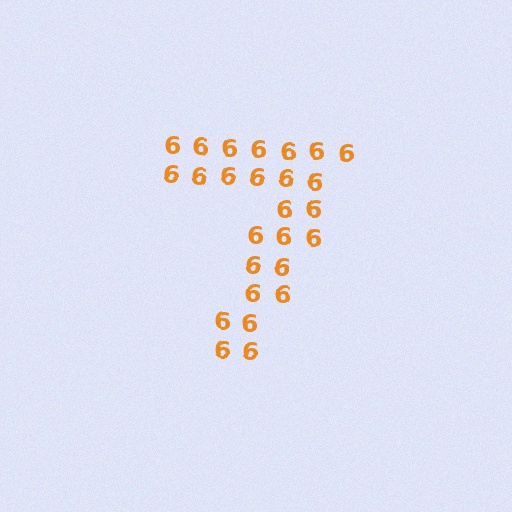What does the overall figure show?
The overall figure shows the digit 7.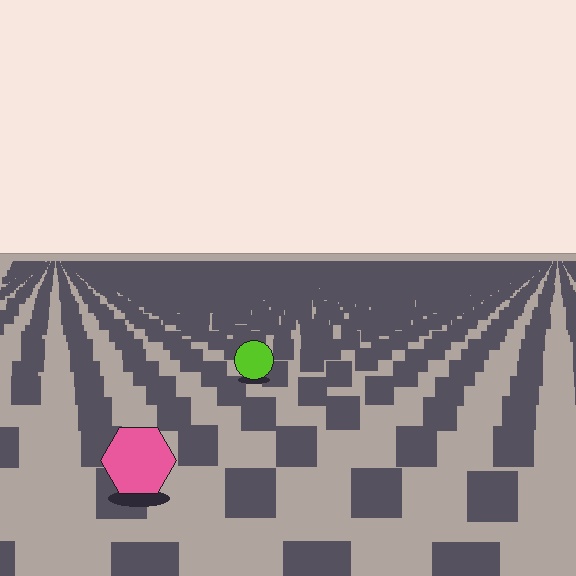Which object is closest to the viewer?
The pink hexagon is closest. The texture marks near it are larger and more spread out.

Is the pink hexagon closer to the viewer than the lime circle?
Yes. The pink hexagon is closer — you can tell from the texture gradient: the ground texture is coarser near it.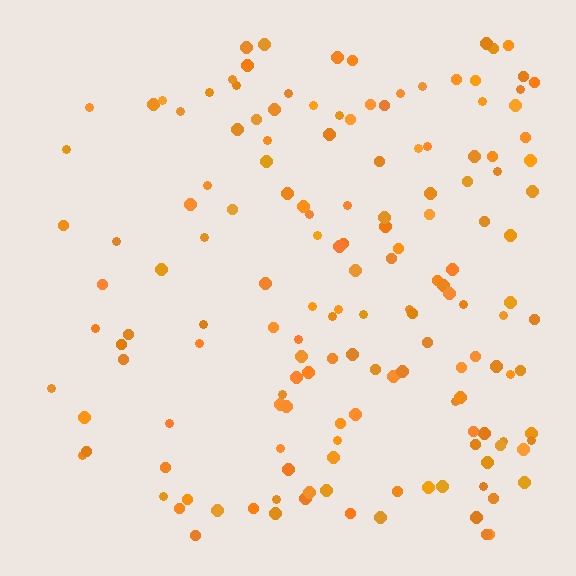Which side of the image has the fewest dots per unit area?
The left.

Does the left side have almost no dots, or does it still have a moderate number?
Still a moderate number, just noticeably fewer than the right.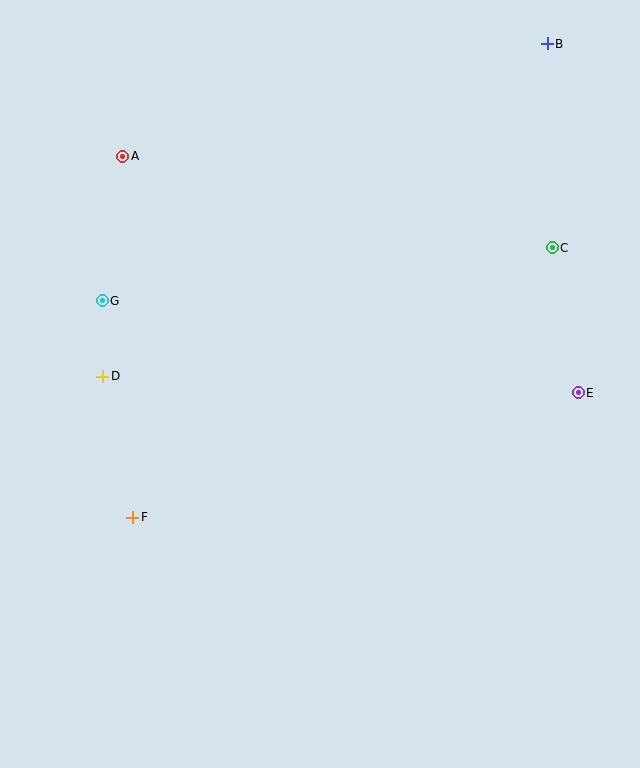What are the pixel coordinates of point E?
Point E is at (578, 393).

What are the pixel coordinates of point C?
Point C is at (552, 248).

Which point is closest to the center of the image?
Point D at (103, 376) is closest to the center.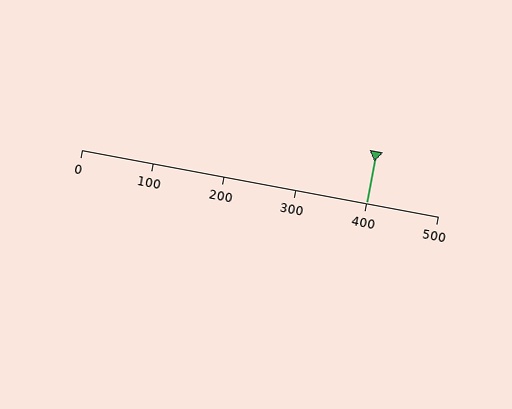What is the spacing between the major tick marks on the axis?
The major ticks are spaced 100 apart.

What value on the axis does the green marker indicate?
The marker indicates approximately 400.